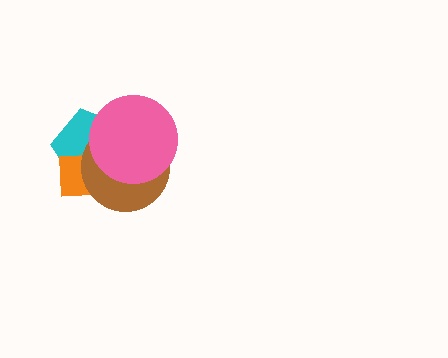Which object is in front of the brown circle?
The pink circle is in front of the brown circle.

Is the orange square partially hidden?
Yes, it is partially covered by another shape.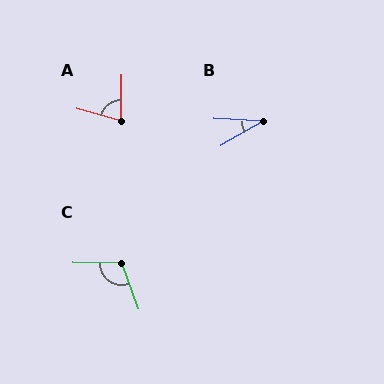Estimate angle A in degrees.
Approximately 75 degrees.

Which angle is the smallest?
B, at approximately 32 degrees.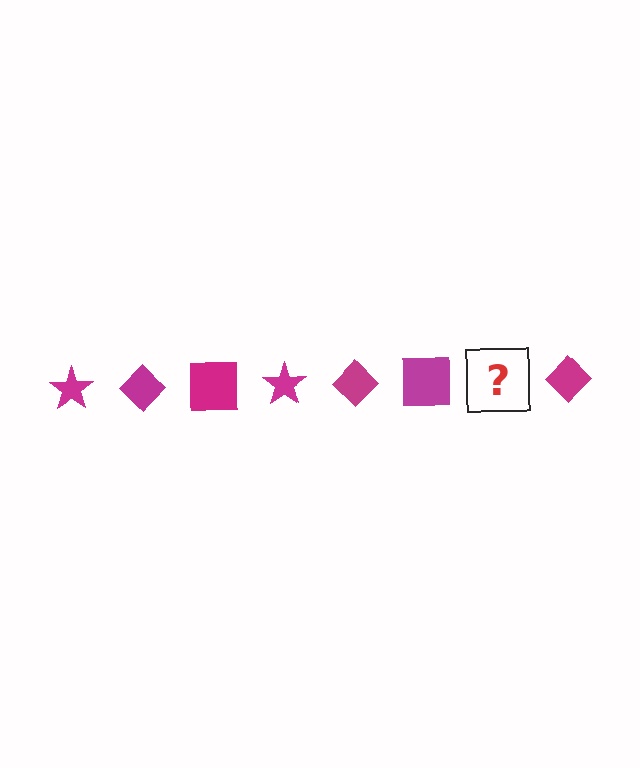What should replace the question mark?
The question mark should be replaced with a magenta star.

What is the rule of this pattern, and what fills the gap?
The rule is that the pattern cycles through star, diamond, square shapes in magenta. The gap should be filled with a magenta star.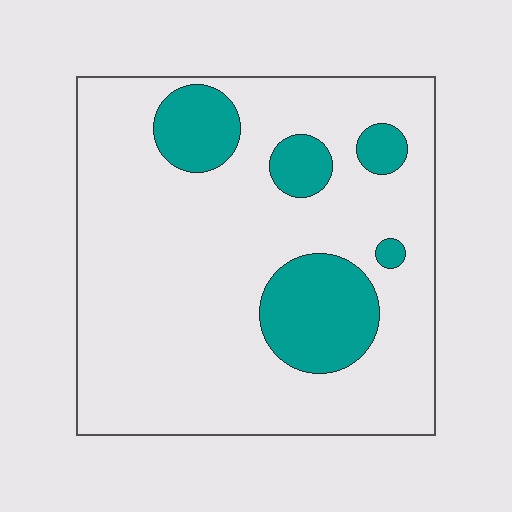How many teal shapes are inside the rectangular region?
5.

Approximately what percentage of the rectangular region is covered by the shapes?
Approximately 20%.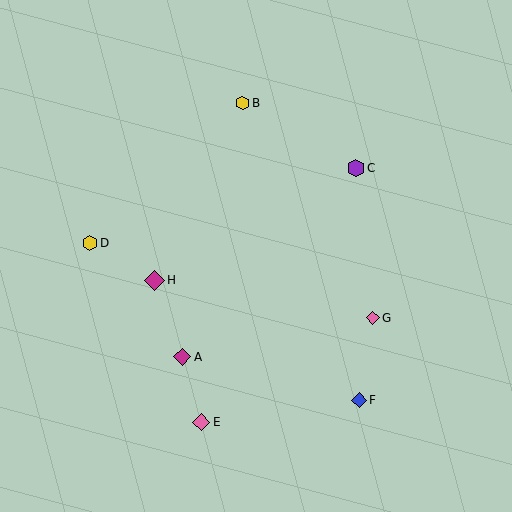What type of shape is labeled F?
Shape F is a blue diamond.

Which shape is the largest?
The magenta diamond (labeled H) is the largest.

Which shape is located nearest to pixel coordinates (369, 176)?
The purple hexagon (labeled C) at (356, 168) is nearest to that location.